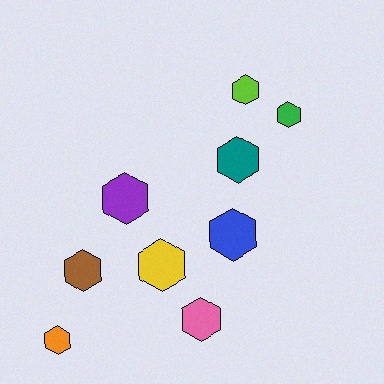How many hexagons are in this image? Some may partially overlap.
There are 9 hexagons.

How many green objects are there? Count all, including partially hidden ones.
There is 1 green object.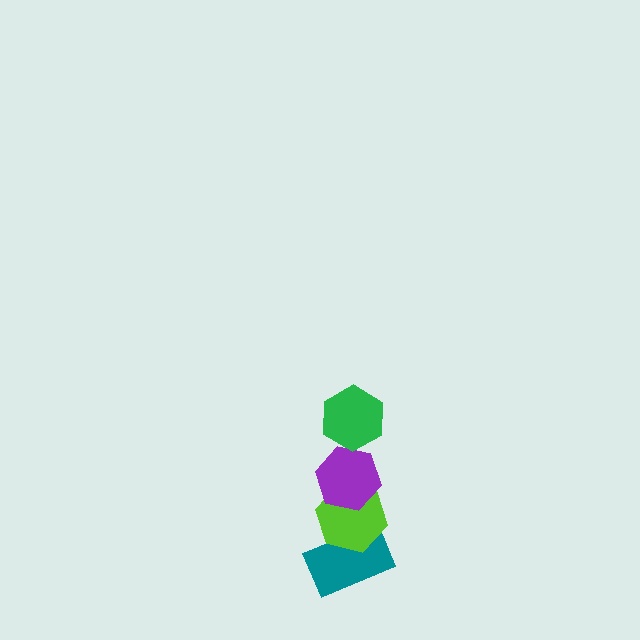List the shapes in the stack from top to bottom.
From top to bottom: the green hexagon, the purple hexagon, the lime hexagon, the teal rectangle.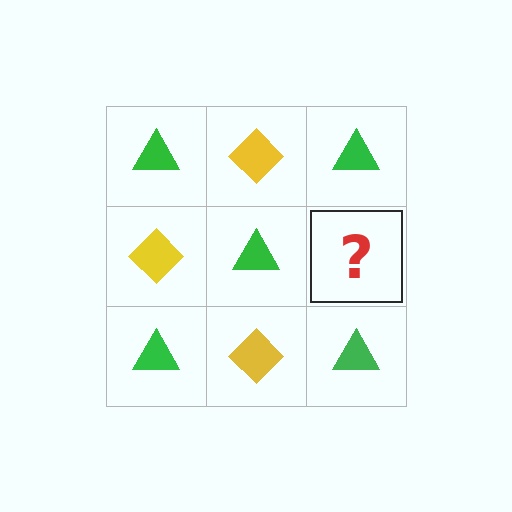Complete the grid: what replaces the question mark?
The question mark should be replaced with a yellow diamond.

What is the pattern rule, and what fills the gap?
The rule is that it alternates green triangle and yellow diamond in a checkerboard pattern. The gap should be filled with a yellow diamond.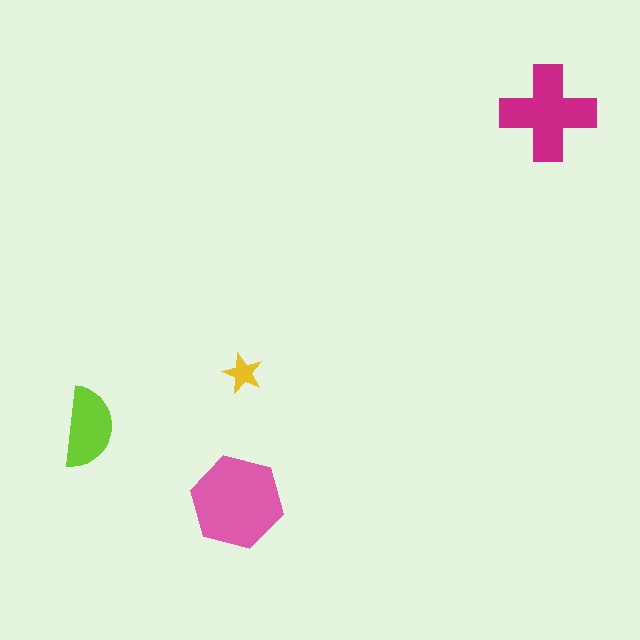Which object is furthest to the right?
The magenta cross is rightmost.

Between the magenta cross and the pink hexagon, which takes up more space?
The pink hexagon.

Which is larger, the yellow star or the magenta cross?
The magenta cross.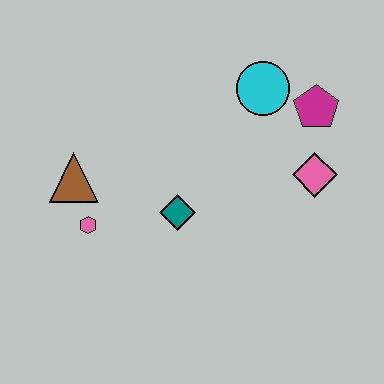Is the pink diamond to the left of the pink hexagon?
No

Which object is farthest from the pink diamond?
The brown triangle is farthest from the pink diamond.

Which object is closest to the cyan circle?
The magenta pentagon is closest to the cyan circle.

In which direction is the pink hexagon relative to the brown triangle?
The pink hexagon is below the brown triangle.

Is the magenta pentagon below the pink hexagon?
No